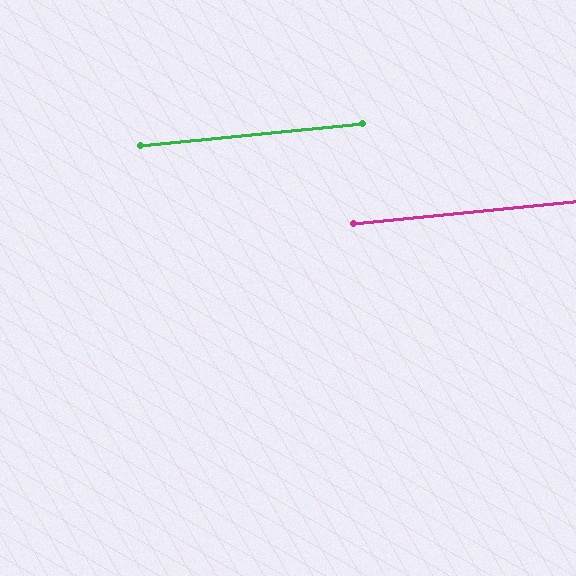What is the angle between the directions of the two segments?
Approximately 0 degrees.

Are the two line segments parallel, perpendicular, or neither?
Parallel — their directions differ by only 0.1°.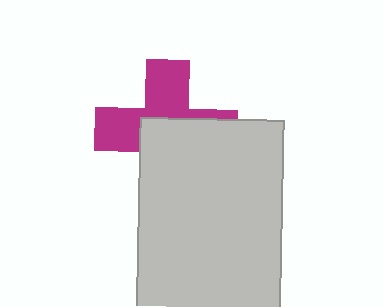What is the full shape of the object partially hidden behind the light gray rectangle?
The partially hidden object is a magenta cross.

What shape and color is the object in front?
The object in front is a light gray rectangle.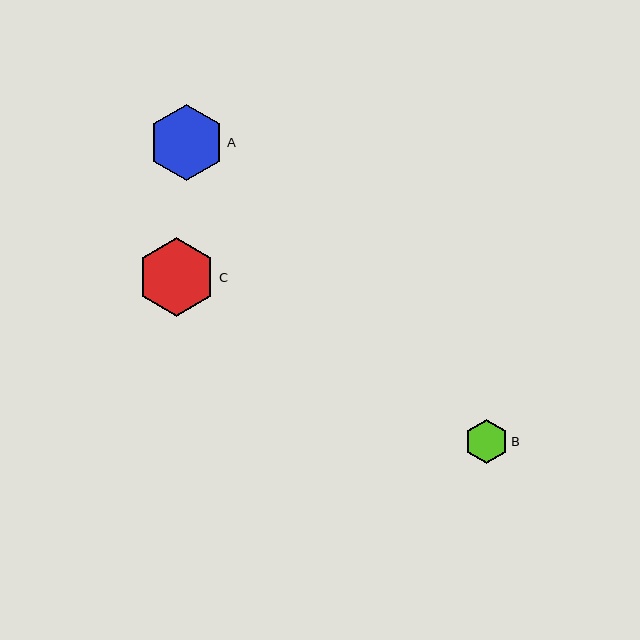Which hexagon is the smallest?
Hexagon B is the smallest with a size of approximately 44 pixels.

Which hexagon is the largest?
Hexagon C is the largest with a size of approximately 79 pixels.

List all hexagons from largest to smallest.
From largest to smallest: C, A, B.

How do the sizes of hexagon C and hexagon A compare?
Hexagon C and hexagon A are approximately the same size.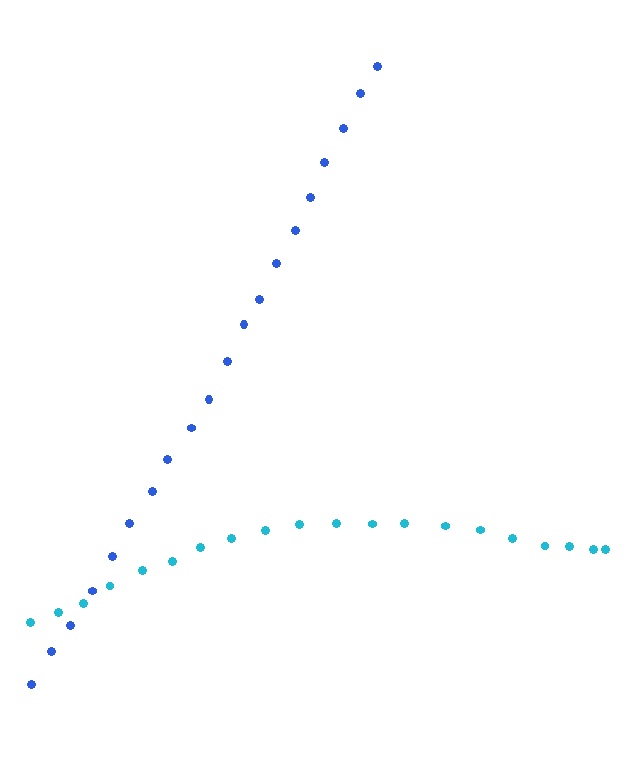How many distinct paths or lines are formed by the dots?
There are 2 distinct paths.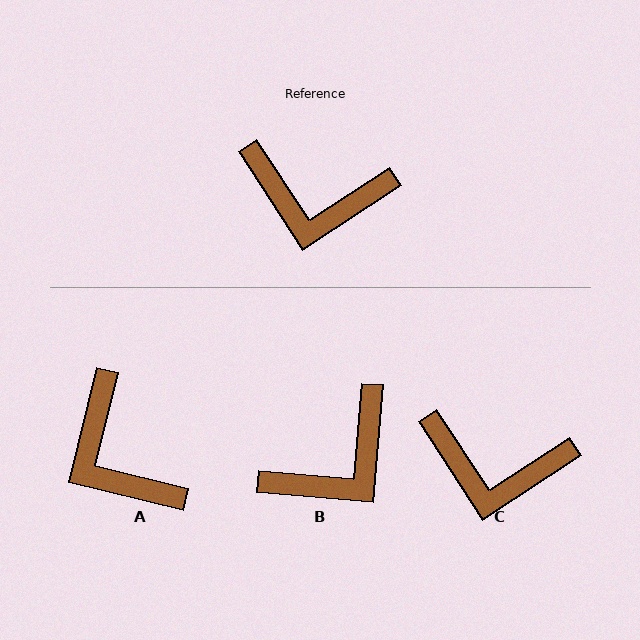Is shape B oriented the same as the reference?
No, it is off by about 52 degrees.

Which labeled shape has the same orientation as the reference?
C.